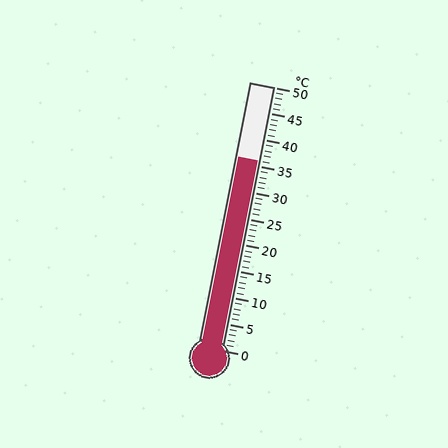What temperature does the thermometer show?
The thermometer shows approximately 36°C.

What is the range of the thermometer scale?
The thermometer scale ranges from 0°C to 50°C.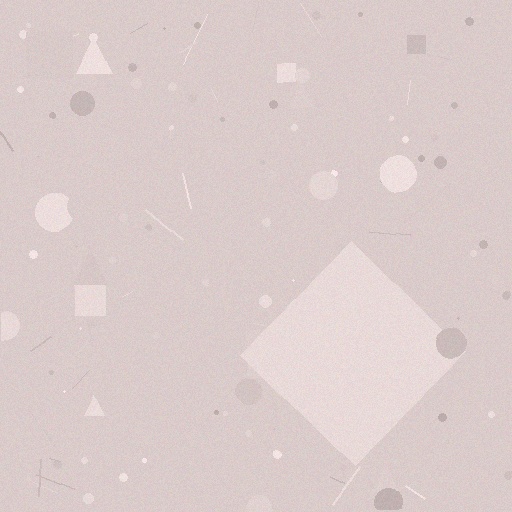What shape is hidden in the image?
A diamond is hidden in the image.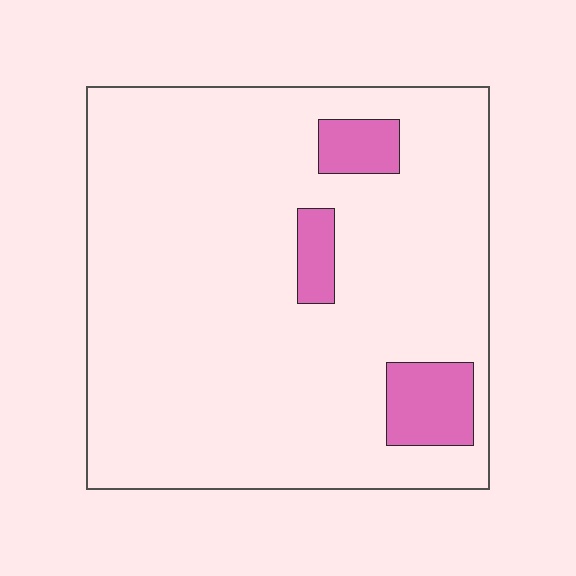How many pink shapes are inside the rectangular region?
3.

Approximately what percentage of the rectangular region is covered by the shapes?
Approximately 10%.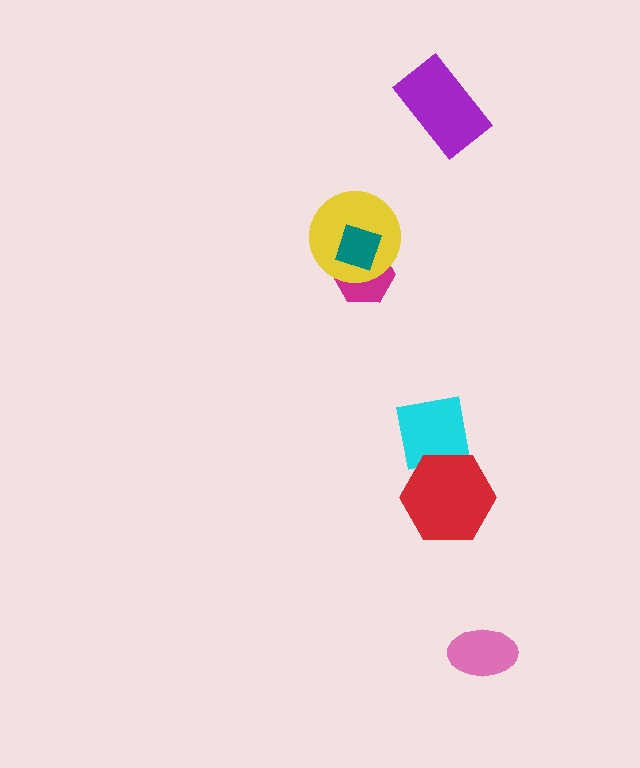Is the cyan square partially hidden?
Yes, it is partially covered by another shape.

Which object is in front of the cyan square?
The red hexagon is in front of the cyan square.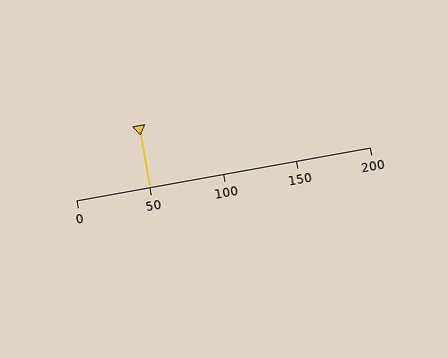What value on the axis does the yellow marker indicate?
The marker indicates approximately 50.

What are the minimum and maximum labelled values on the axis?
The axis runs from 0 to 200.